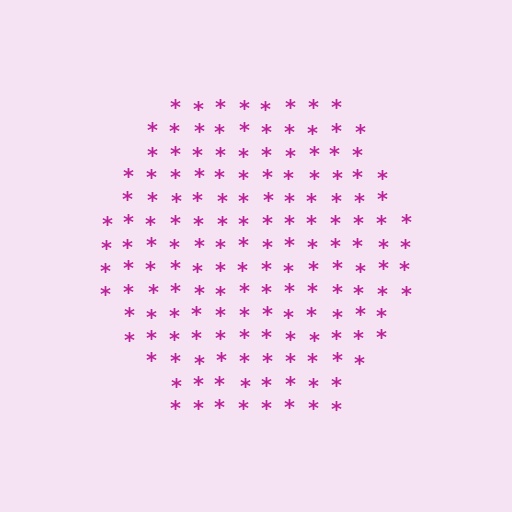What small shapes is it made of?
It is made of small asterisks.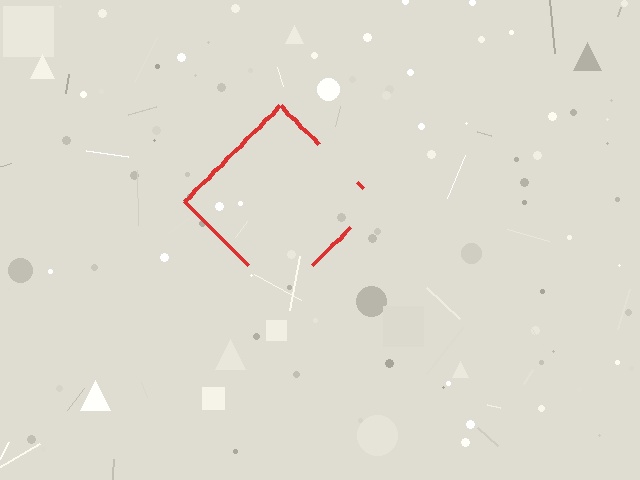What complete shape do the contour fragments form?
The contour fragments form a diamond.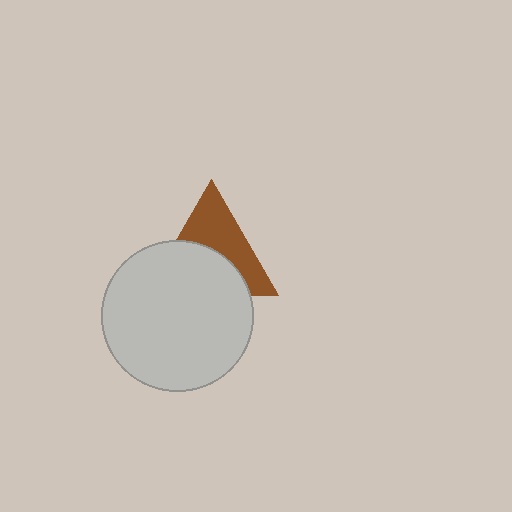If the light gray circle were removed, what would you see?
You would see the complete brown triangle.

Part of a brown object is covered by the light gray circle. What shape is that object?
It is a triangle.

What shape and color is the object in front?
The object in front is a light gray circle.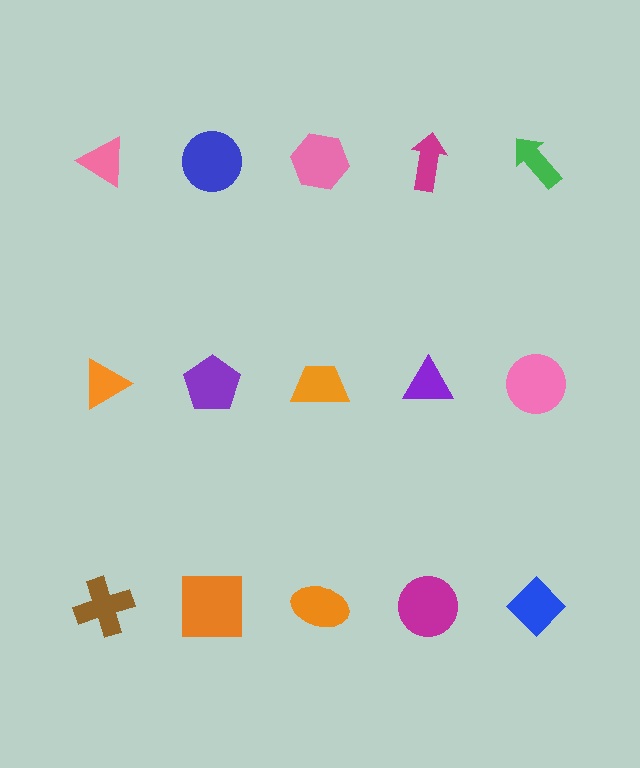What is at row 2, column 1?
An orange triangle.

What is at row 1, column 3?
A pink hexagon.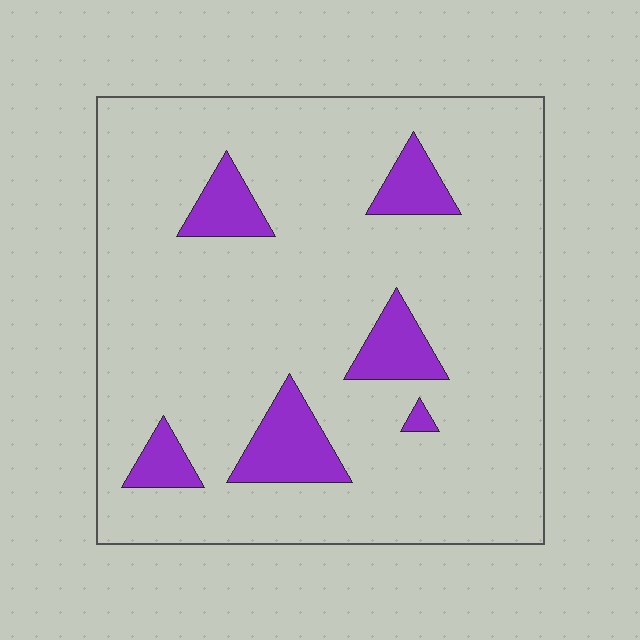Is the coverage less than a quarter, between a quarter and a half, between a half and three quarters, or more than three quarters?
Less than a quarter.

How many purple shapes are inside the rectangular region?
6.